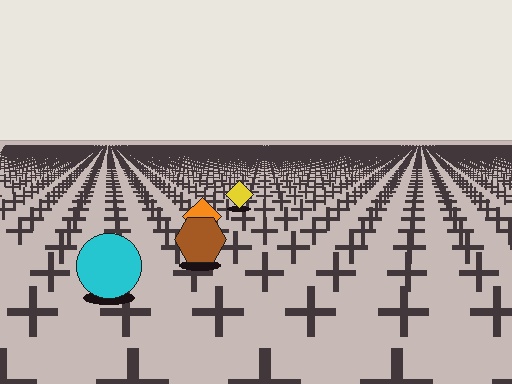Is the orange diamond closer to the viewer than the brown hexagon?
No. The brown hexagon is closer — you can tell from the texture gradient: the ground texture is coarser near it.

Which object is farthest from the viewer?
The yellow diamond is farthest from the viewer. It appears smaller and the ground texture around it is denser.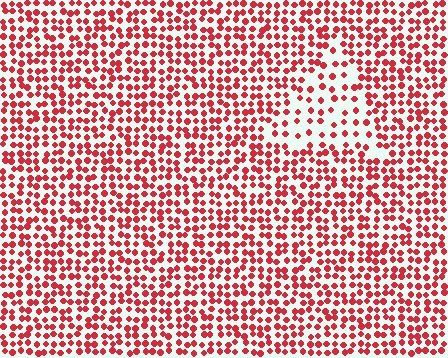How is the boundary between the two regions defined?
The boundary is defined by a change in element density (approximately 2.0x ratio). All elements are the same color, size, and shape.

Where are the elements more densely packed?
The elements are more densely packed outside the triangle boundary.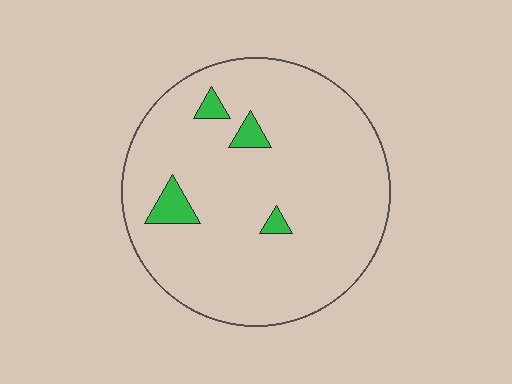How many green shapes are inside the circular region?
4.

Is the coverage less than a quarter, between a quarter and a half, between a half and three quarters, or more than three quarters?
Less than a quarter.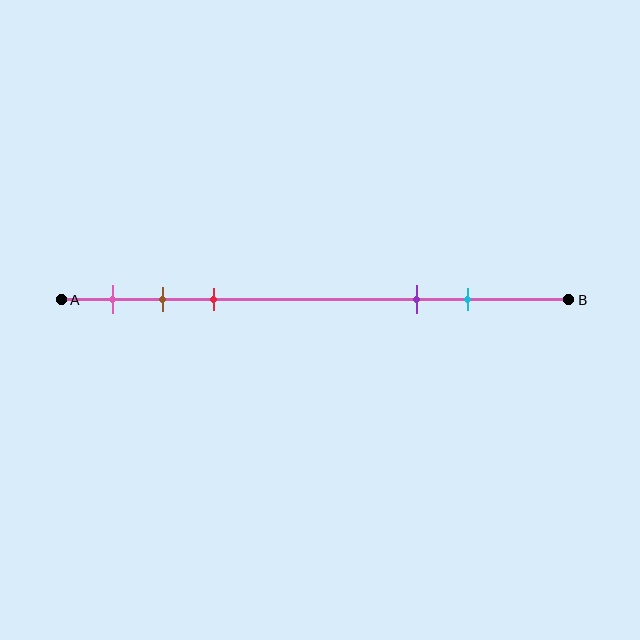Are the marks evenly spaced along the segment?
No, the marks are not evenly spaced.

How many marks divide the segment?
There are 5 marks dividing the segment.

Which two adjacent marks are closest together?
The brown and red marks are the closest adjacent pair.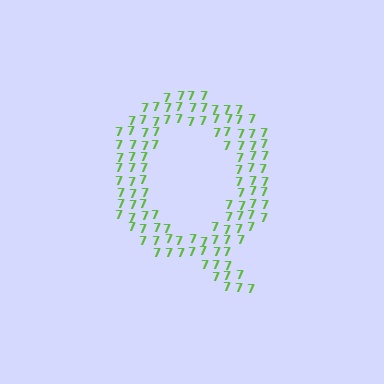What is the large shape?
The large shape is the letter Q.